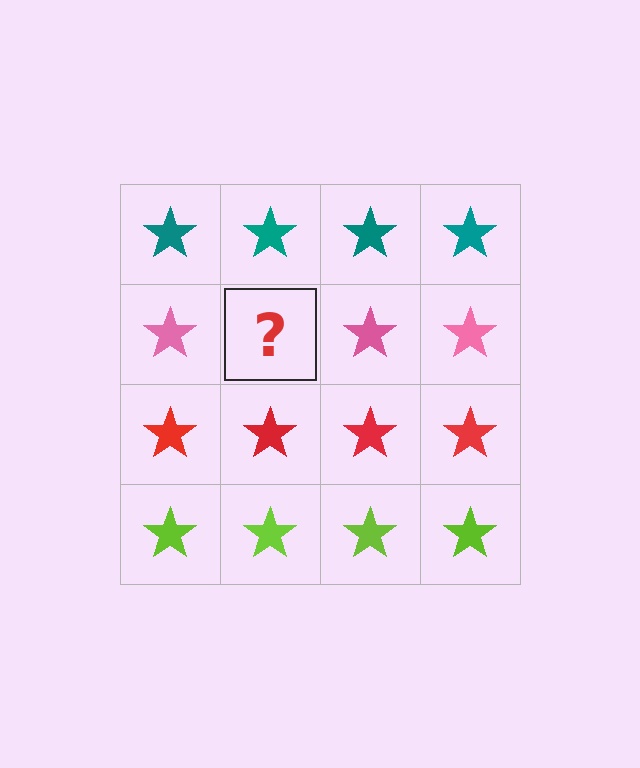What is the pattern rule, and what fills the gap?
The rule is that each row has a consistent color. The gap should be filled with a pink star.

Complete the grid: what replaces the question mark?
The question mark should be replaced with a pink star.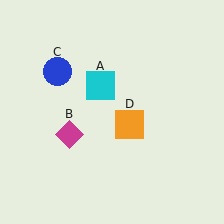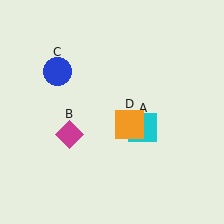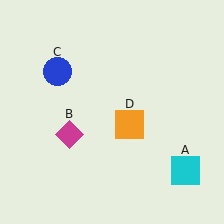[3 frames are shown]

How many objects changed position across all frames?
1 object changed position: cyan square (object A).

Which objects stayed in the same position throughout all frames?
Magenta diamond (object B) and blue circle (object C) and orange square (object D) remained stationary.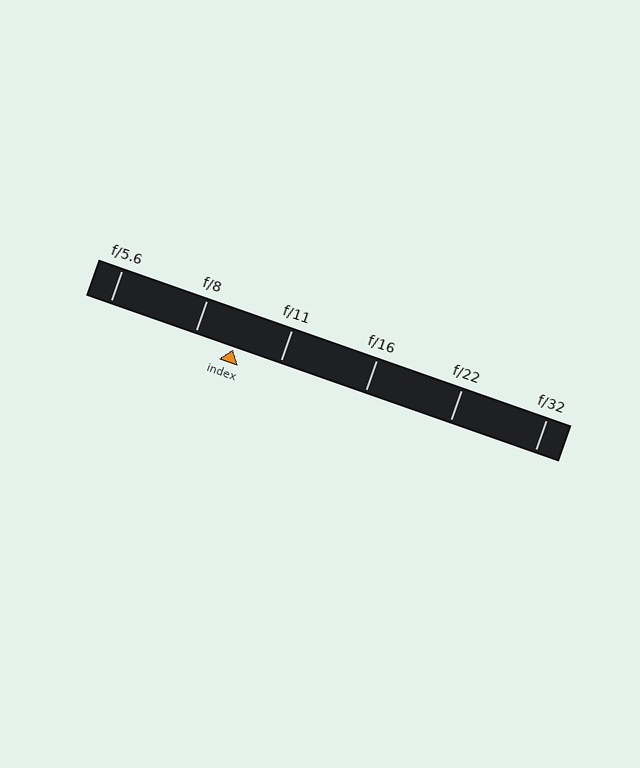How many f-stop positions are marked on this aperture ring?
There are 6 f-stop positions marked.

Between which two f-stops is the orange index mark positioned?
The index mark is between f/8 and f/11.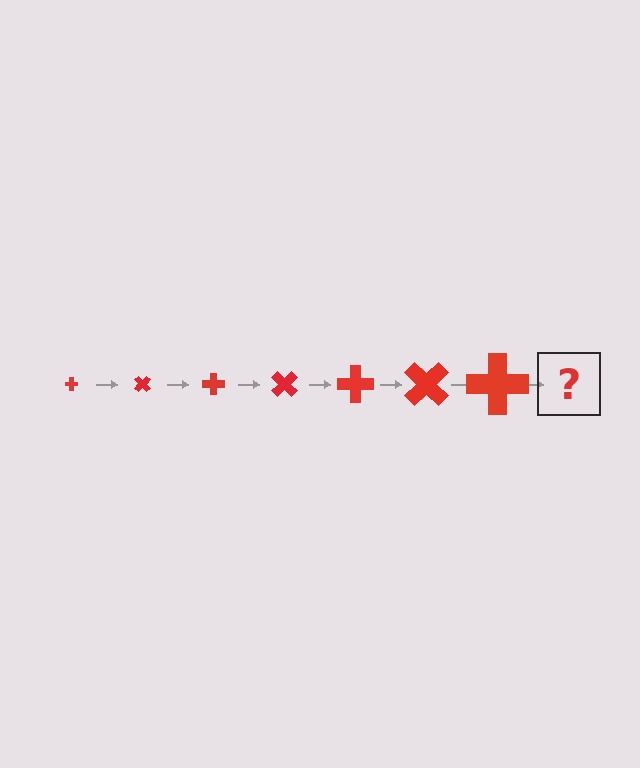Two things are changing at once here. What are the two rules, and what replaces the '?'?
The two rules are that the cross grows larger each step and it rotates 45 degrees each step. The '?' should be a cross, larger than the previous one and rotated 315 degrees from the start.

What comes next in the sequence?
The next element should be a cross, larger than the previous one and rotated 315 degrees from the start.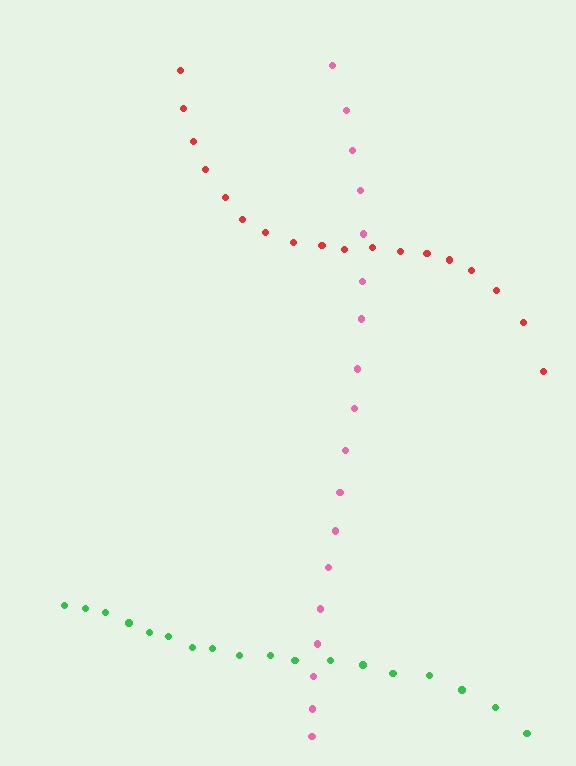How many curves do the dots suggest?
There are 3 distinct paths.